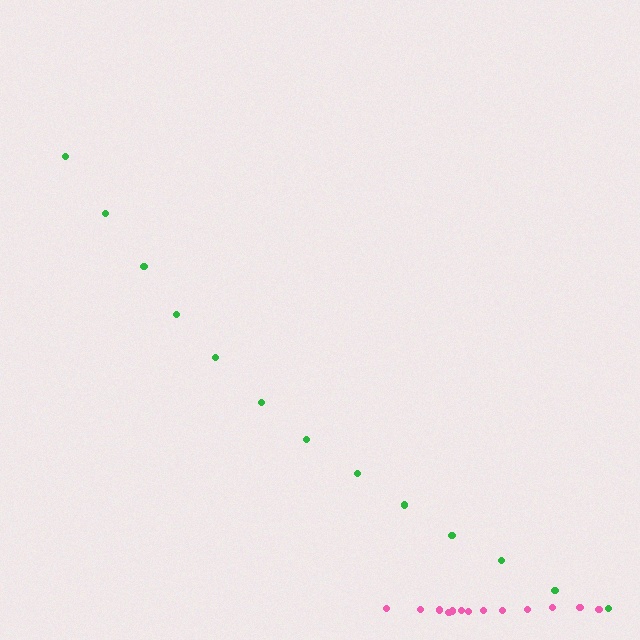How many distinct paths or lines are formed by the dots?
There are 2 distinct paths.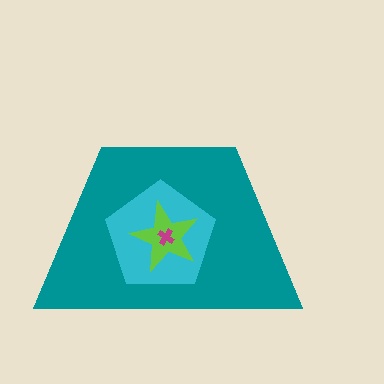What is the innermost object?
The magenta cross.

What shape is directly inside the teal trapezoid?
The cyan pentagon.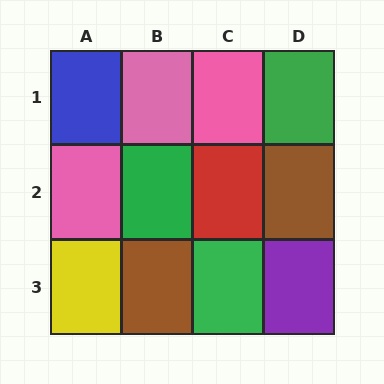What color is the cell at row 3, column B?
Brown.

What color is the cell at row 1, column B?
Pink.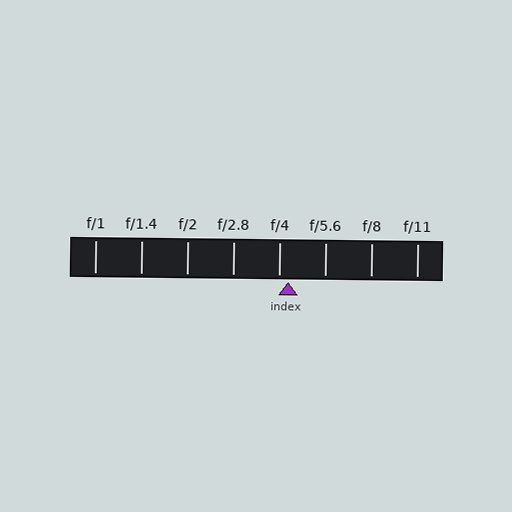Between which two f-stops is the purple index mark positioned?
The index mark is between f/4 and f/5.6.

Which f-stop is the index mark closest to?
The index mark is closest to f/4.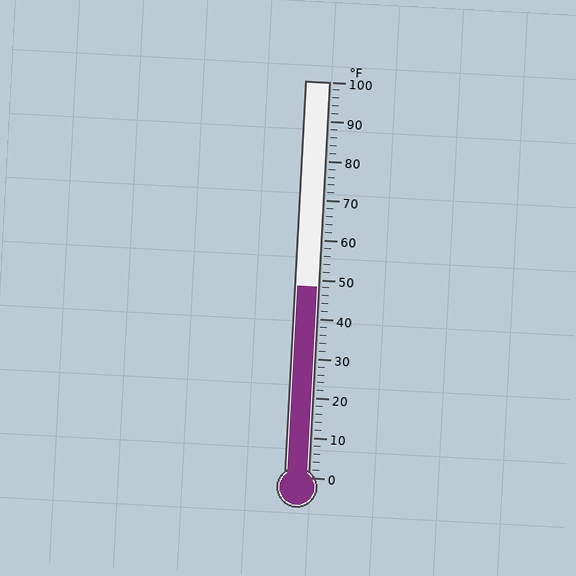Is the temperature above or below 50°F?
The temperature is below 50°F.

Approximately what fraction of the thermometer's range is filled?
The thermometer is filled to approximately 50% of its range.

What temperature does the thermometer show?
The thermometer shows approximately 48°F.